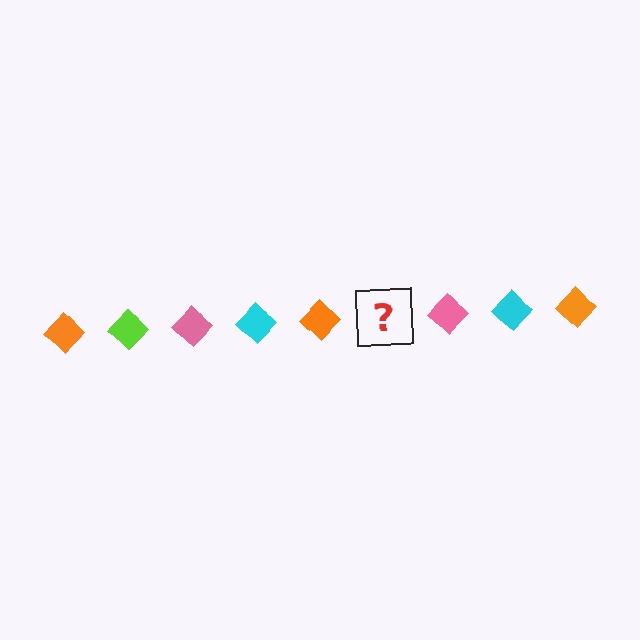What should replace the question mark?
The question mark should be replaced with a lime diamond.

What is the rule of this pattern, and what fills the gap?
The rule is that the pattern cycles through orange, lime, pink, cyan diamonds. The gap should be filled with a lime diamond.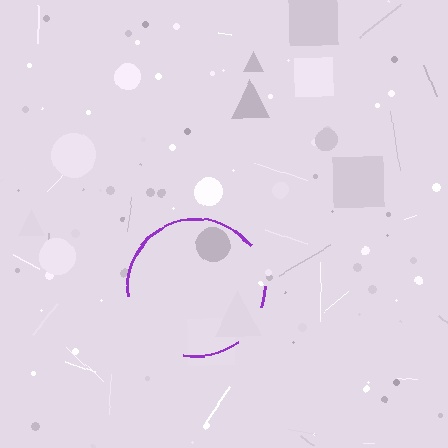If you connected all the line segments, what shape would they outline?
They would outline a circle.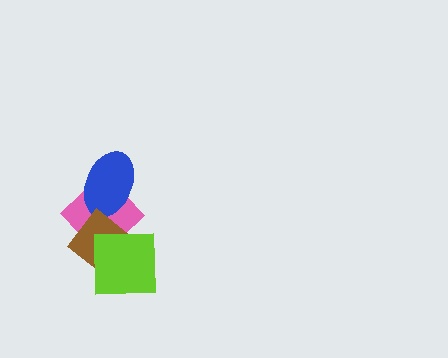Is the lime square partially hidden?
No, no other shape covers it.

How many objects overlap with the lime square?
1 object overlaps with the lime square.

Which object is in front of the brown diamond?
The lime square is in front of the brown diamond.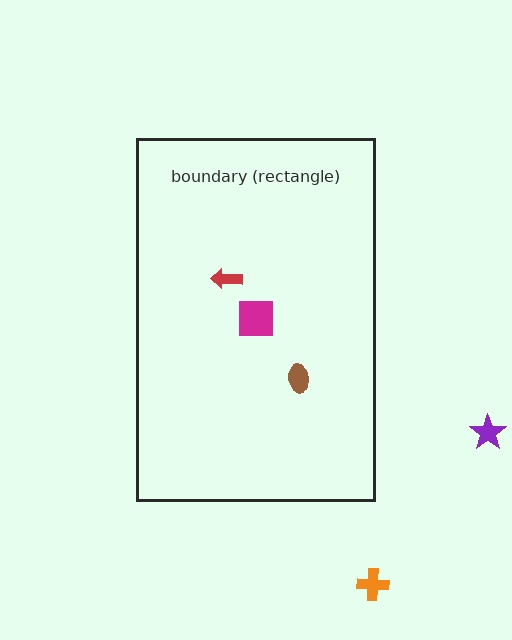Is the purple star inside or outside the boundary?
Outside.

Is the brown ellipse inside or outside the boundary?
Inside.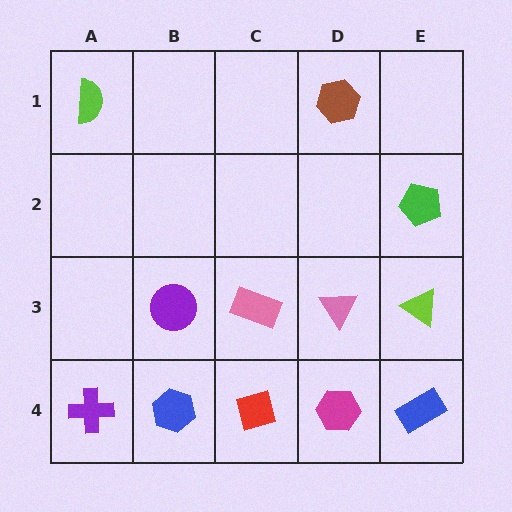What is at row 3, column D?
A pink triangle.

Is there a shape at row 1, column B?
No, that cell is empty.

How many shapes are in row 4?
5 shapes.